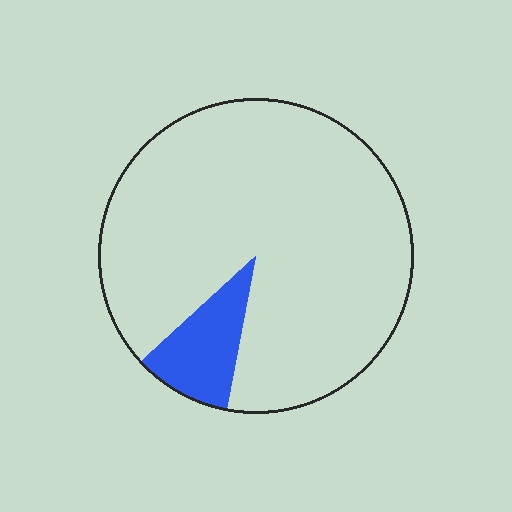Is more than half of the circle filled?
No.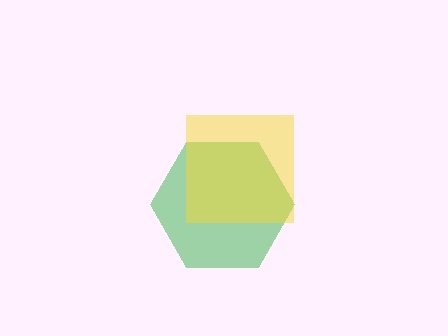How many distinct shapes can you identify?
There are 2 distinct shapes: a green hexagon, a yellow square.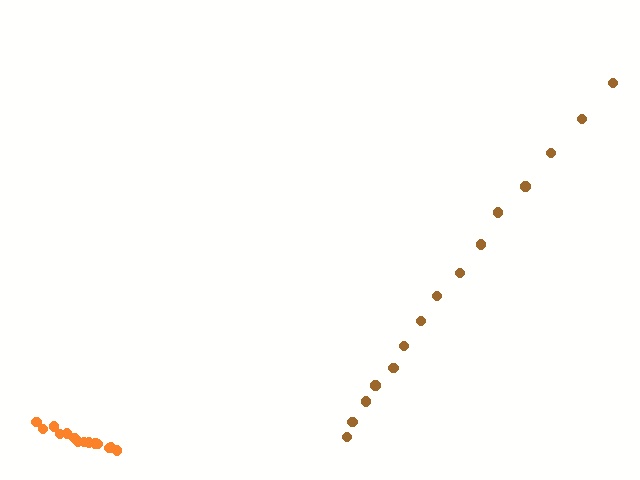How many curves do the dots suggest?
There are 2 distinct paths.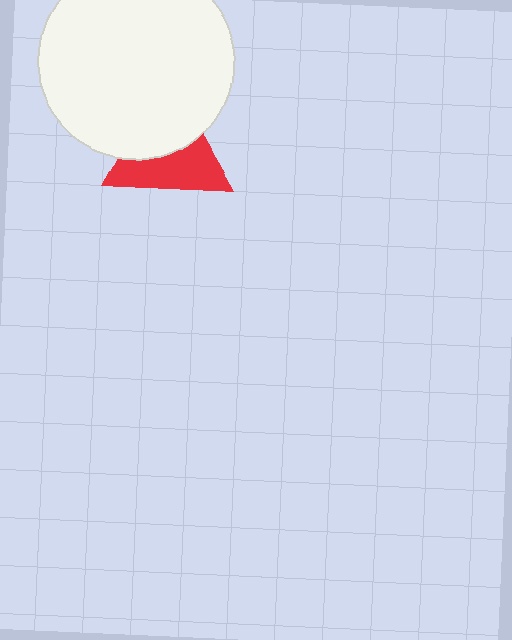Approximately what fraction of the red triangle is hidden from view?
Roughly 47% of the red triangle is hidden behind the white circle.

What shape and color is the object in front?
The object in front is a white circle.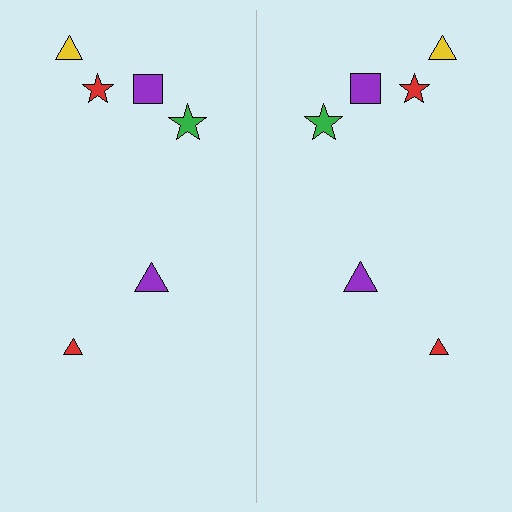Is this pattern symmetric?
Yes, this pattern has bilateral (reflection) symmetry.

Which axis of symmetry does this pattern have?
The pattern has a vertical axis of symmetry running through the center of the image.